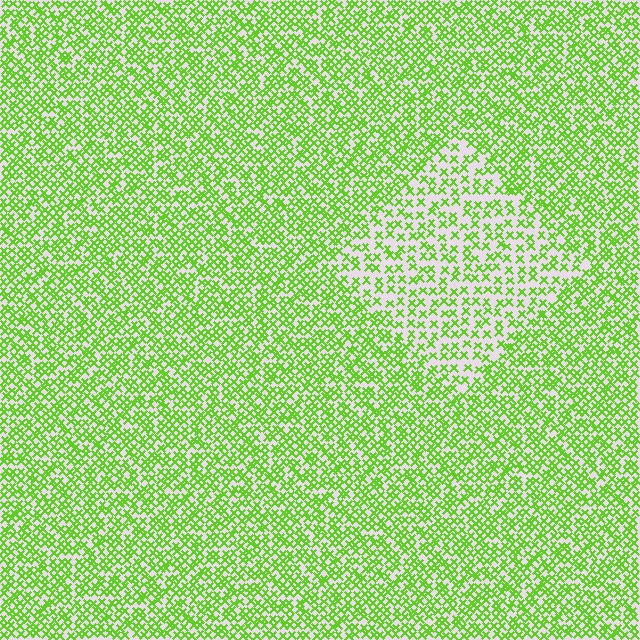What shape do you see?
I see a diamond.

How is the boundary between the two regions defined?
The boundary is defined by a change in element density (approximately 1.8x ratio). All elements are the same color, size, and shape.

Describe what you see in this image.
The image contains small lime elements arranged at two different densities. A diamond-shaped region is visible where the elements are less densely packed than the surrounding area.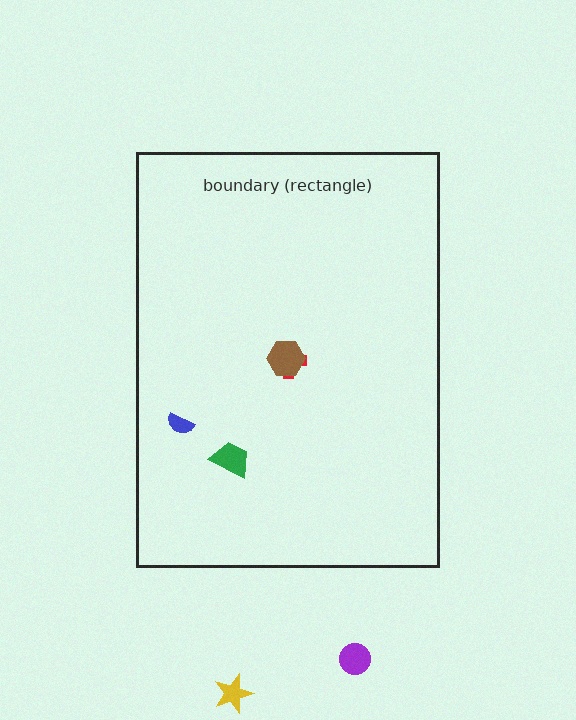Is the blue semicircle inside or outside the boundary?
Inside.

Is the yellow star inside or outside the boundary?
Outside.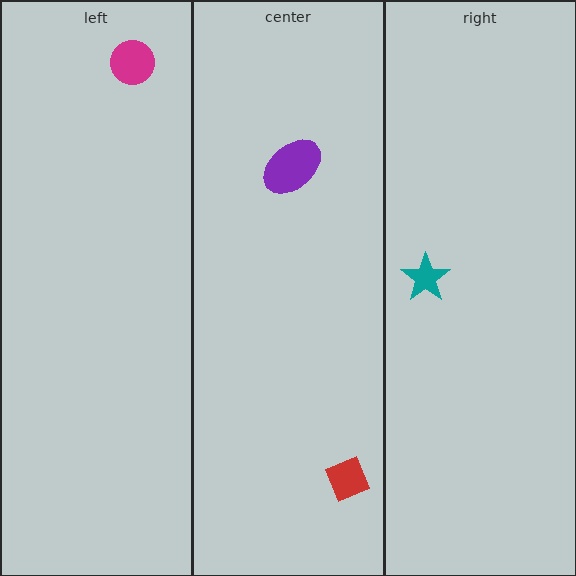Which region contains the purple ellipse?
The center region.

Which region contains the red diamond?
The center region.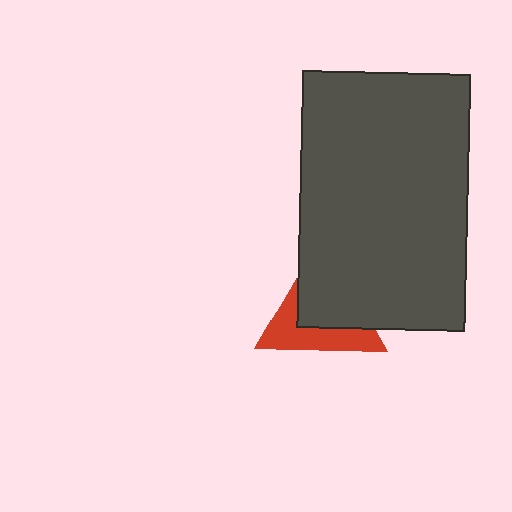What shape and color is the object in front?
The object in front is a dark gray rectangle.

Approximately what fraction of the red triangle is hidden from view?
Roughly 57% of the red triangle is hidden behind the dark gray rectangle.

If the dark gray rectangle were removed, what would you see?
You would see the complete red triangle.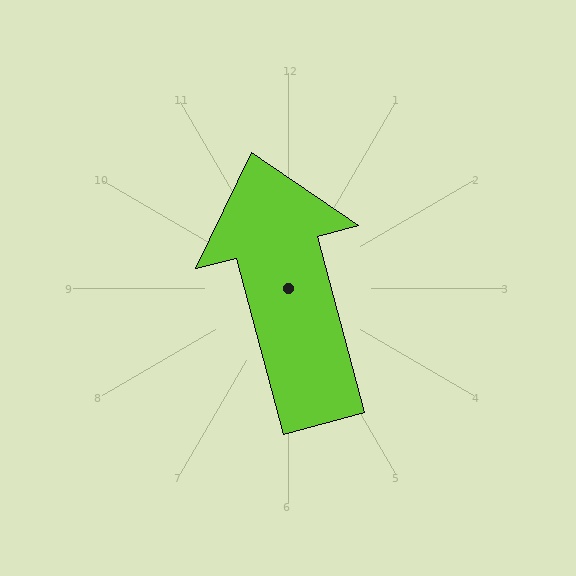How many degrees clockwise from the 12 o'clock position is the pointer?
Approximately 345 degrees.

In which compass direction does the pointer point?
North.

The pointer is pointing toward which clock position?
Roughly 12 o'clock.